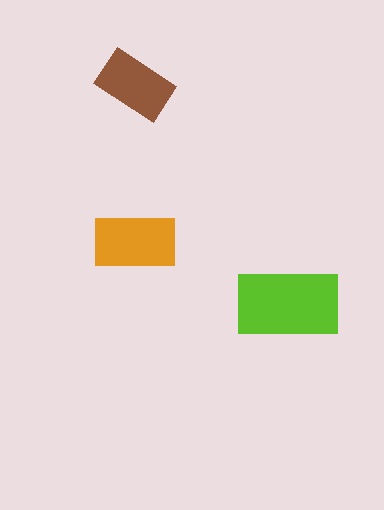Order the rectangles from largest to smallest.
the lime one, the orange one, the brown one.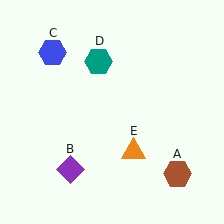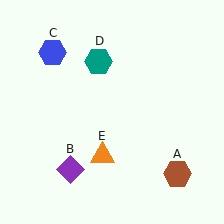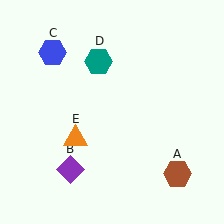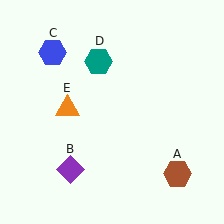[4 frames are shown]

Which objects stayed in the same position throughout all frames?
Brown hexagon (object A) and purple diamond (object B) and blue hexagon (object C) and teal hexagon (object D) remained stationary.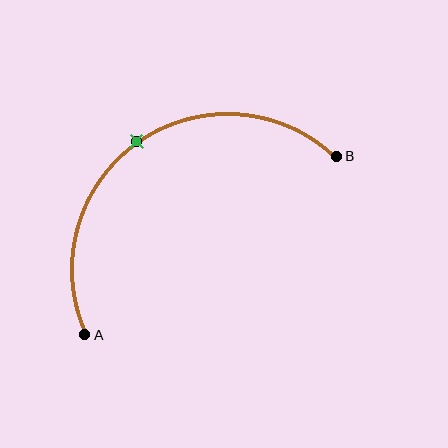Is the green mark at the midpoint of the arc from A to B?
Yes. The green mark lies on the arc at equal arc-length from both A and B — it is the arc midpoint.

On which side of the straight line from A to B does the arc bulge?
The arc bulges above and to the left of the straight line connecting A and B.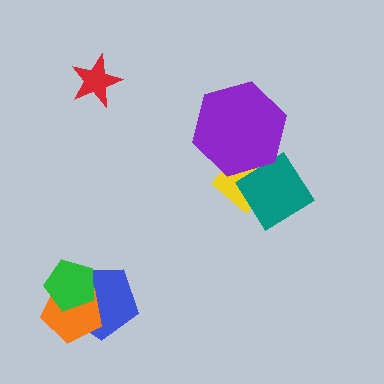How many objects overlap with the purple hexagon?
1 object overlaps with the purple hexagon.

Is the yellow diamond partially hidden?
Yes, it is partially covered by another shape.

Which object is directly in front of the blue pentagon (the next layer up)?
The orange pentagon is directly in front of the blue pentagon.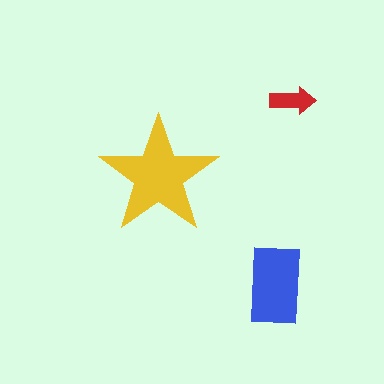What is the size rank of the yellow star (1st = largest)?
1st.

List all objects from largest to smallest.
The yellow star, the blue rectangle, the red arrow.